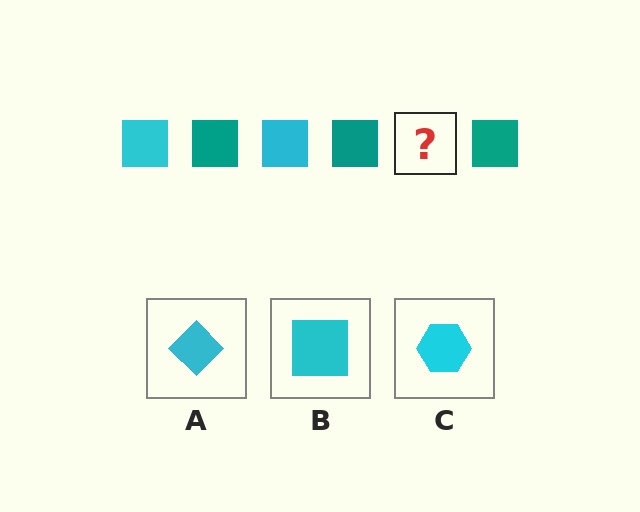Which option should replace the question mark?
Option B.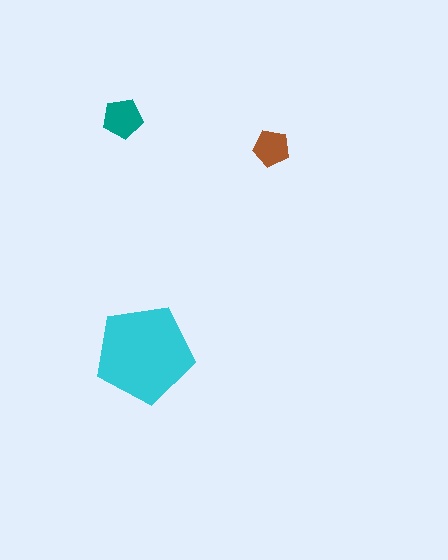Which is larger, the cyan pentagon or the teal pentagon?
The cyan one.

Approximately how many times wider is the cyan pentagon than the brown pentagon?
About 2.5 times wider.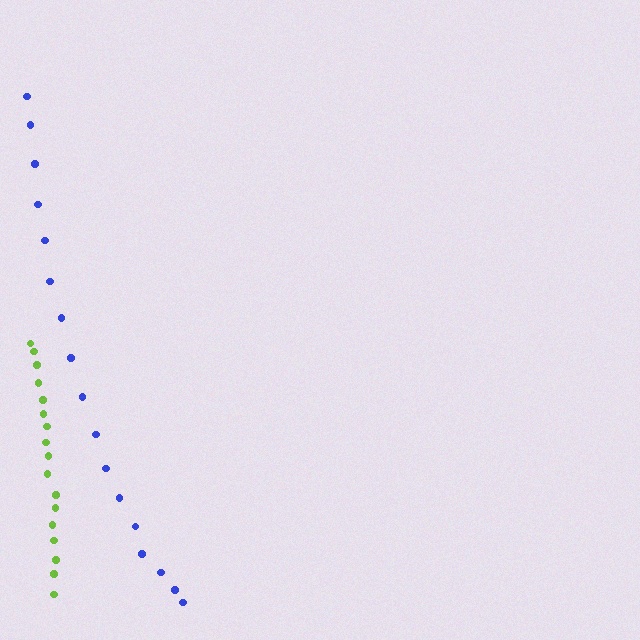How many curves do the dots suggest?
There are 2 distinct paths.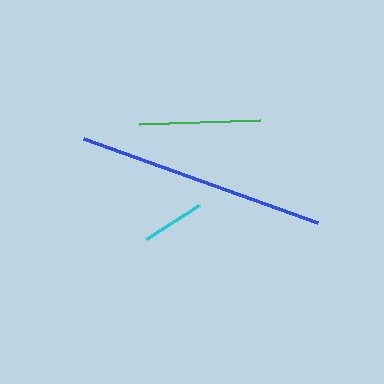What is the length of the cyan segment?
The cyan segment is approximately 63 pixels long.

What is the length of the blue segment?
The blue segment is approximately 249 pixels long.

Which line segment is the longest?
The blue line is the longest at approximately 249 pixels.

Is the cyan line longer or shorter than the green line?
The green line is longer than the cyan line.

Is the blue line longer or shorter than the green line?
The blue line is longer than the green line.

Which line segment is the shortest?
The cyan line is the shortest at approximately 63 pixels.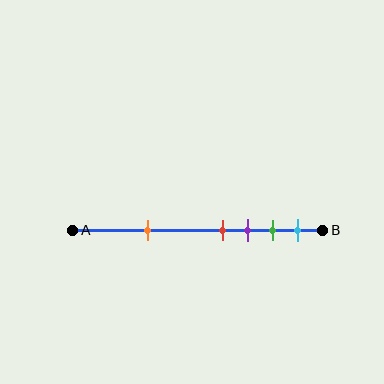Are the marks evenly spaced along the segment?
No, the marks are not evenly spaced.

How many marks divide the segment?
There are 5 marks dividing the segment.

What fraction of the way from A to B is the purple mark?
The purple mark is approximately 70% (0.7) of the way from A to B.